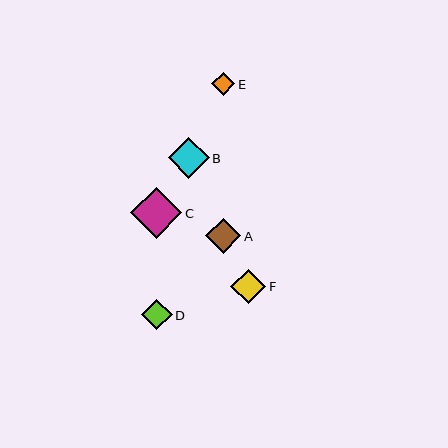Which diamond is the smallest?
Diamond E is the smallest with a size of approximately 24 pixels.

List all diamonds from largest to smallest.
From largest to smallest: C, B, A, F, D, E.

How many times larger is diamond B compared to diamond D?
Diamond B is approximately 1.4 times the size of diamond D.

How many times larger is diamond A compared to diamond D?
Diamond A is approximately 1.2 times the size of diamond D.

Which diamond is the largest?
Diamond C is the largest with a size of approximately 51 pixels.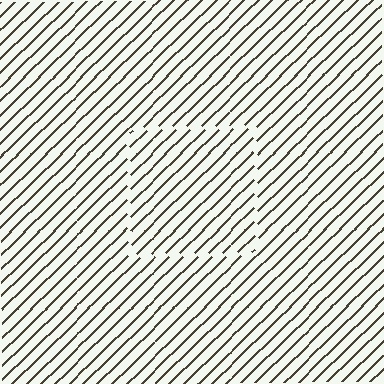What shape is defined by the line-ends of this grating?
An illusory square. The interior of the shape contains the same grating, shifted by half a period — the contour is defined by the phase discontinuity where line-ends from the inner and outer gratings abut.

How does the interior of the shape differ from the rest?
The interior of the shape contains the same grating, shifted by half a period — the contour is defined by the phase discontinuity where line-ends from the inner and outer gratings abut.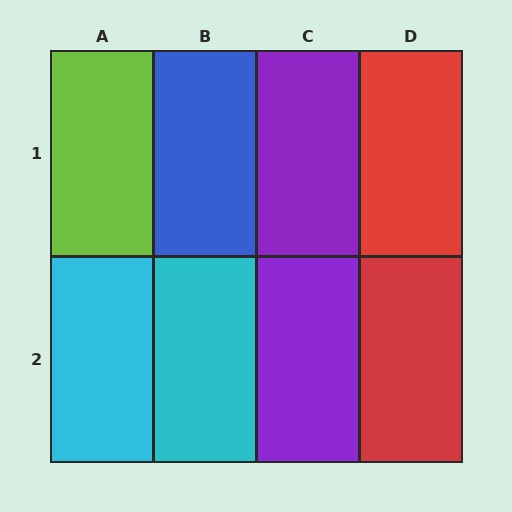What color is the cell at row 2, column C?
Purple.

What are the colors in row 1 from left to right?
Lime, blue, purple, red.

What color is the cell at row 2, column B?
Cyan.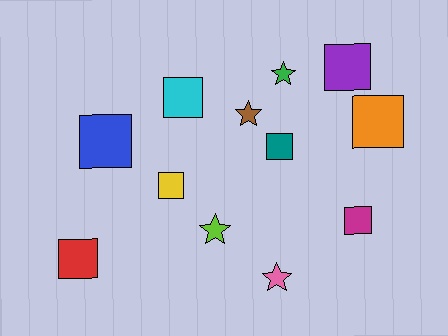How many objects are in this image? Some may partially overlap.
There are 12 objects.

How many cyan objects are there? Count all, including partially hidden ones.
There is 1 cyan object.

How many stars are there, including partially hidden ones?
There are 4 stars.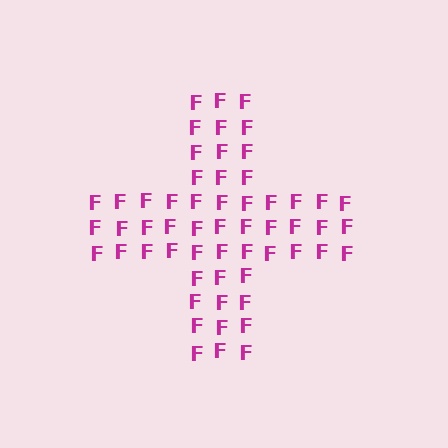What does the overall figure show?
The overall figure shows a cross.